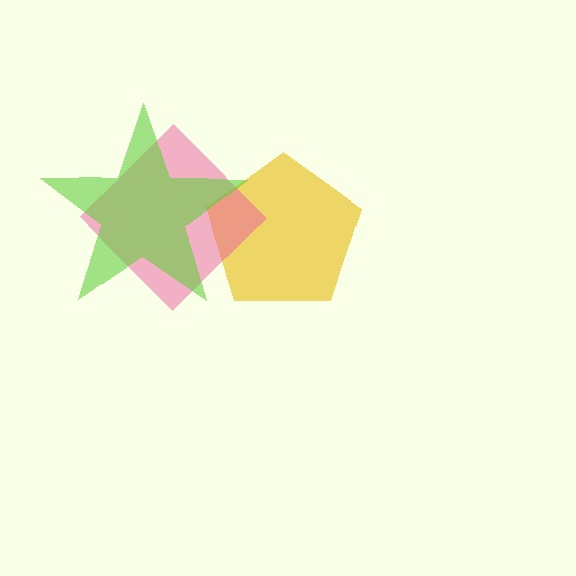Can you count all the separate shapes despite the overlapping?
Yes, there are 3 separate shapes.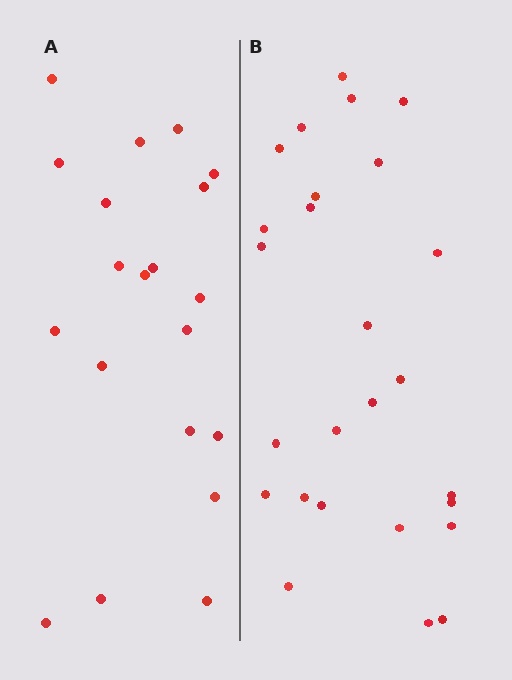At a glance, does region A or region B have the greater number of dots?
Region B (the right region) has more dots.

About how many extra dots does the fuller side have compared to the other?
Region B has about 6 more dots than region A.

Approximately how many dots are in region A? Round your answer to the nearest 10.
About 20 dots.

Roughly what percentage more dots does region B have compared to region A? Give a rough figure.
About 30% more.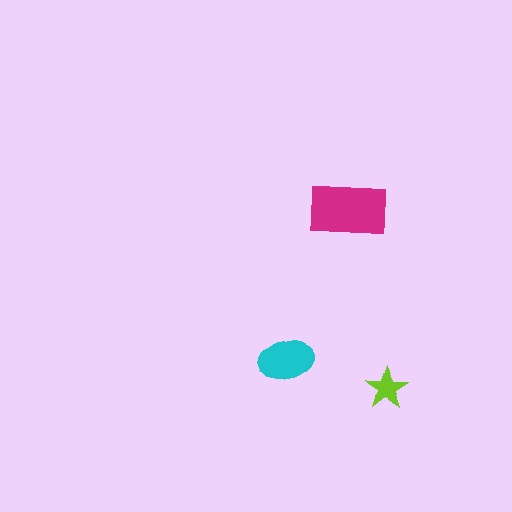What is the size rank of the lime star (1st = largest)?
3rd.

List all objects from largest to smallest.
The magenta rectangle, the cyan ellipse, the lime star.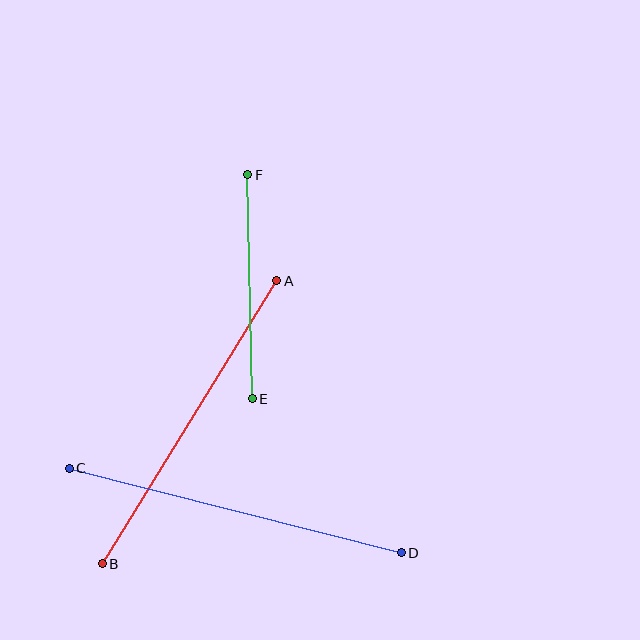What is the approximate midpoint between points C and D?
The midpoint is at approximately (235, 511) pixels.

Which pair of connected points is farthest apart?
Points C and D are farthest apart.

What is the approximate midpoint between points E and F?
The midpoint is at approximately (250, 287) pixels.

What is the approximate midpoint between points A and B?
The midpoint is at approximately (189, 422) pixels.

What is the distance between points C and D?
The distance is approximately 343 pixels.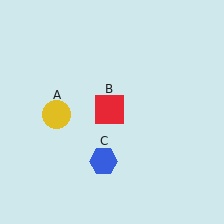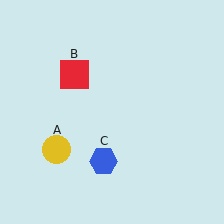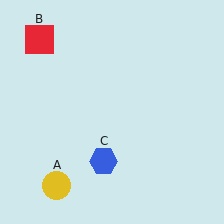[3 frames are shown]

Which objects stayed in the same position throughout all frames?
Blue hexagon (object C) remained stationary.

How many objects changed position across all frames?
2 objects changed position: yellow circle (object A), red square (object B).